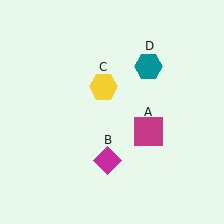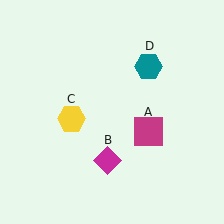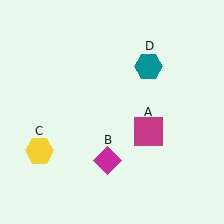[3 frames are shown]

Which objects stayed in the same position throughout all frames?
Magenta square (object A) and magenta diamond (object B) and teal hexagon (object D) remained stationary.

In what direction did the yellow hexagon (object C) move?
The yellow hexagon (object C) moved down and to the left.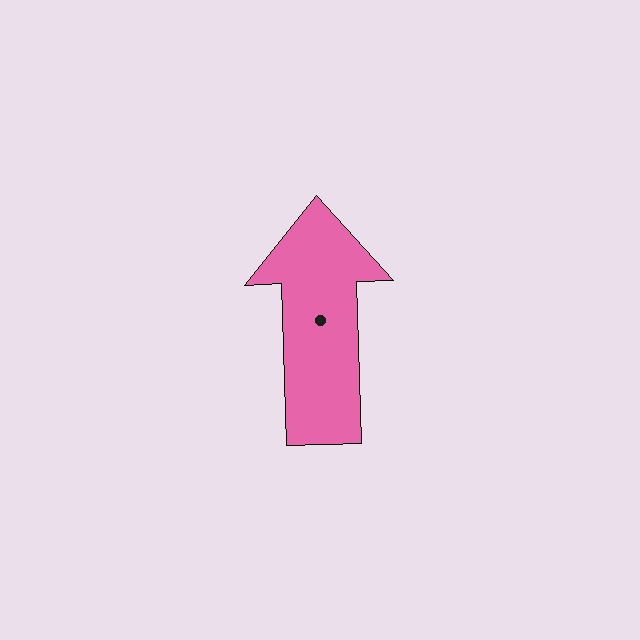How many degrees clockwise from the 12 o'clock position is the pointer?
Approximately 358 degrees.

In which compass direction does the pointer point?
North.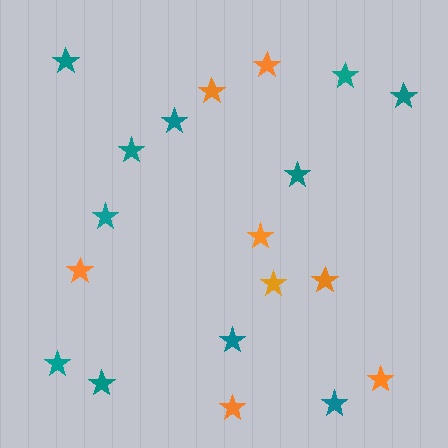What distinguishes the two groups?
There are 2 groups: one group of teal stars (11) and one group of orange stars (8).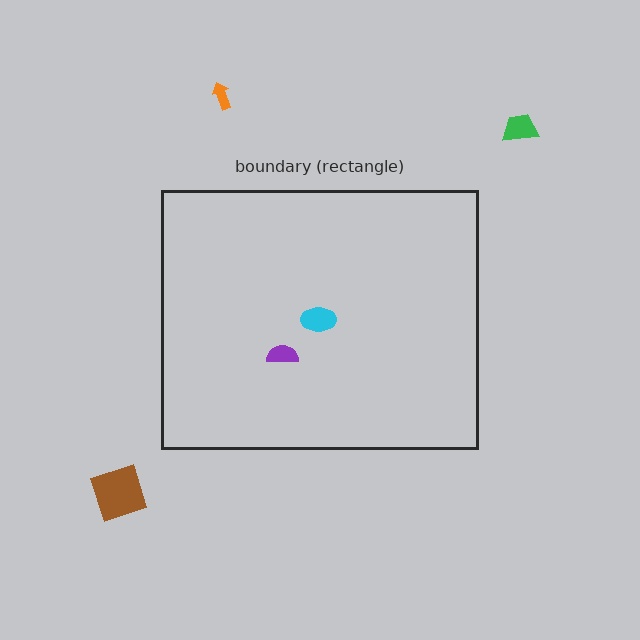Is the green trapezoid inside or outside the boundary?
Outside.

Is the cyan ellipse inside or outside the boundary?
Inside.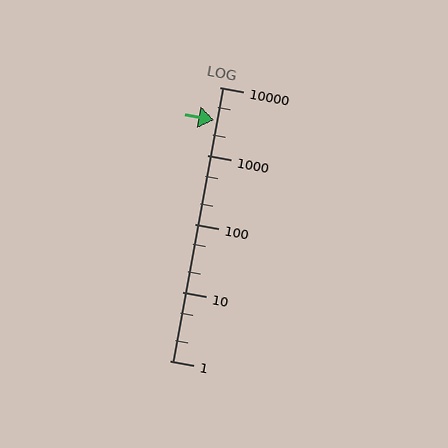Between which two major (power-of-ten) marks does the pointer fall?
The pointer is between 1000 and 10000.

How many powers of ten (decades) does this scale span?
The scale spans 4 decades, from 1 to 10000.